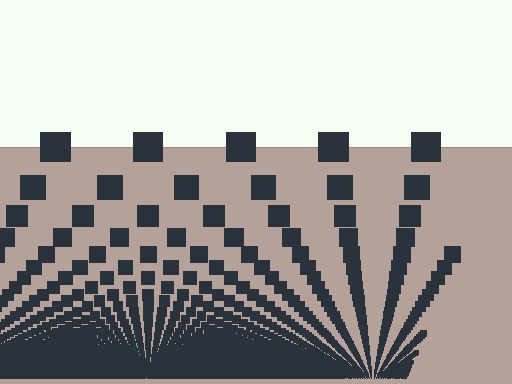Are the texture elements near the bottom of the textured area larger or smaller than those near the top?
Smaller. The gradient is inverted — elements near the bottom are smaller and denser.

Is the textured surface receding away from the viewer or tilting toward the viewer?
The surface appears to tilt toward the viewer. Texture elements get larger and sparser toward the top.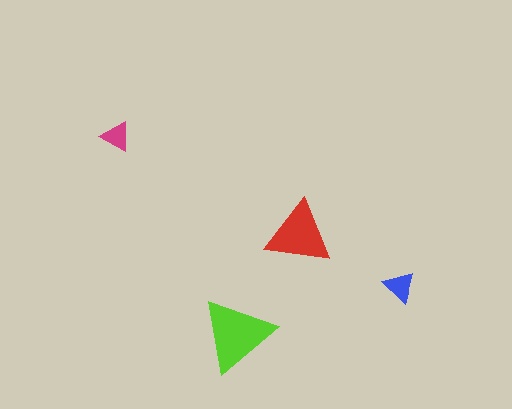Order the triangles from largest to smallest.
the lime one, the red one, the blue one, the magenta one.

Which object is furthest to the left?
The magenta triangle is leftmost.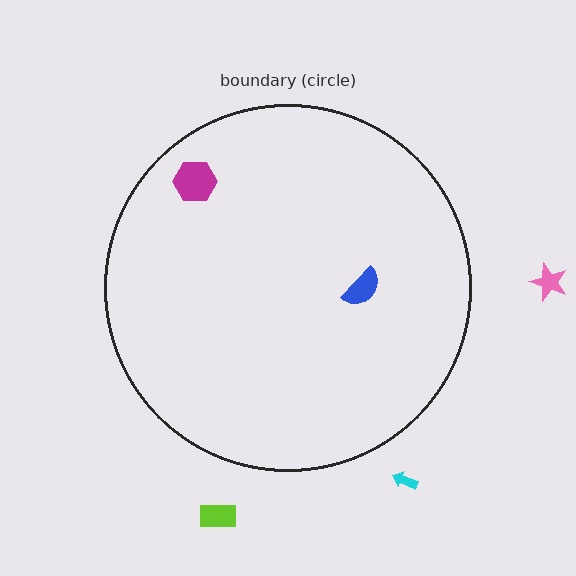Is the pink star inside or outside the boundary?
Outside.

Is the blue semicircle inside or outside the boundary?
Inside.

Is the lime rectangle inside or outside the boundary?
Outside.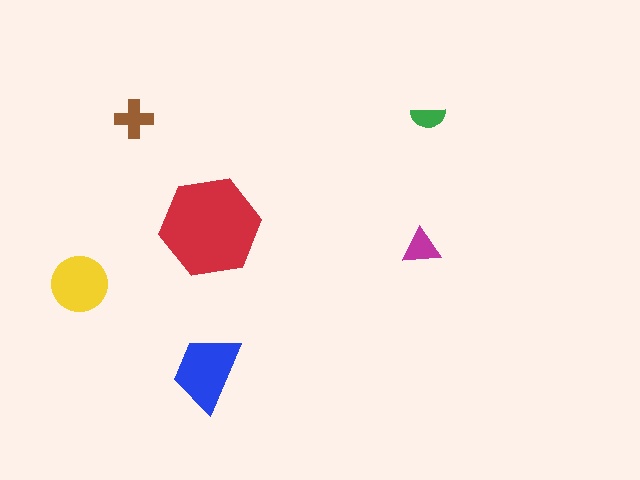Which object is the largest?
The red hexagon.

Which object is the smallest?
The green semicircle.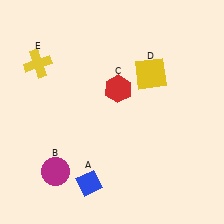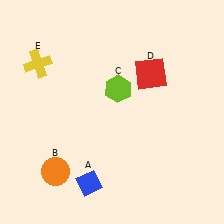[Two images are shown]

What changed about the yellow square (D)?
In Image 1, D is yellow. In Image 2, it changed to red.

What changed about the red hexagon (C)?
In Image 1, C is red. In Image 2, it changed to lime.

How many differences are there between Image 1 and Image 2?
There are 3 differences between the two images.